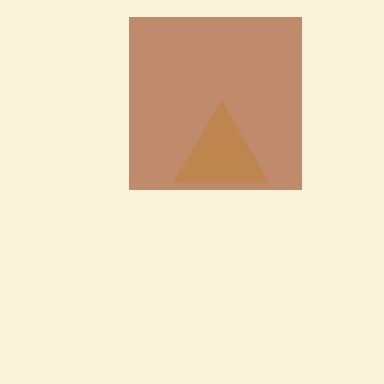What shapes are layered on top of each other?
The layered shapes are: a yellow triangle, a brown square.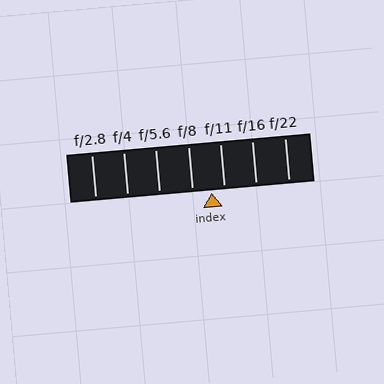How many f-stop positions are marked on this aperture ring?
There are 7 f-stop positions marked.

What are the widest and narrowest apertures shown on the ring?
The widest aperture shown is f/2.8 and the narrowest is f/22.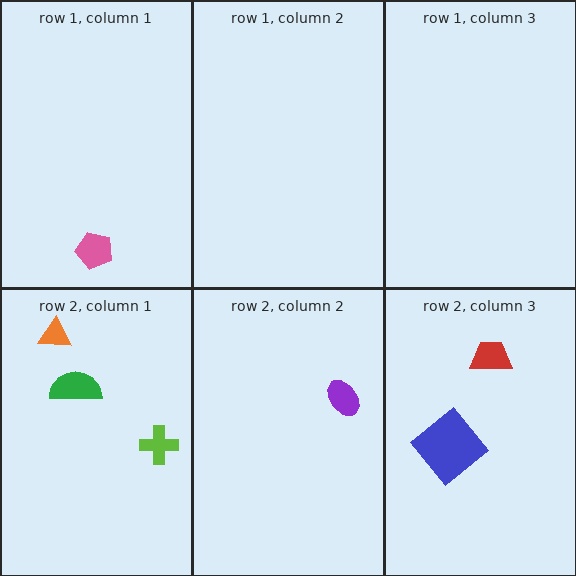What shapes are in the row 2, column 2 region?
The purple ellipse.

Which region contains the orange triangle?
The row 2, column 1 region.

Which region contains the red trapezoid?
The row 2, column 3 region.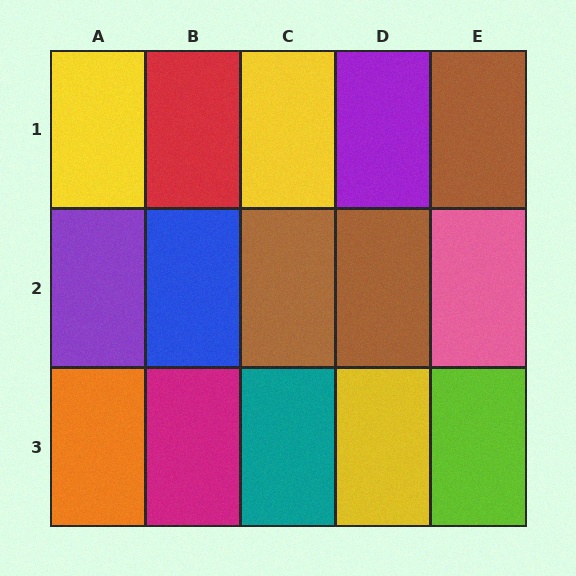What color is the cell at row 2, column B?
Blue.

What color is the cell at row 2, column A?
Purple.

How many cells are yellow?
3 cells are yellow.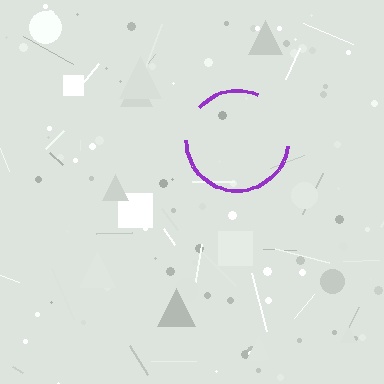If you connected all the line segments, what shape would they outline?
They would outline a circle.